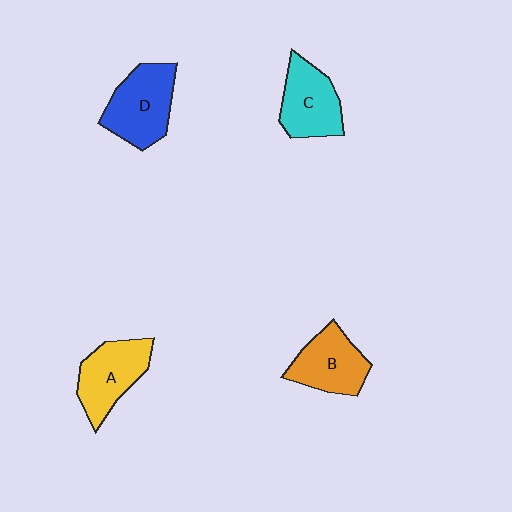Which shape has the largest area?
Shape D (blue).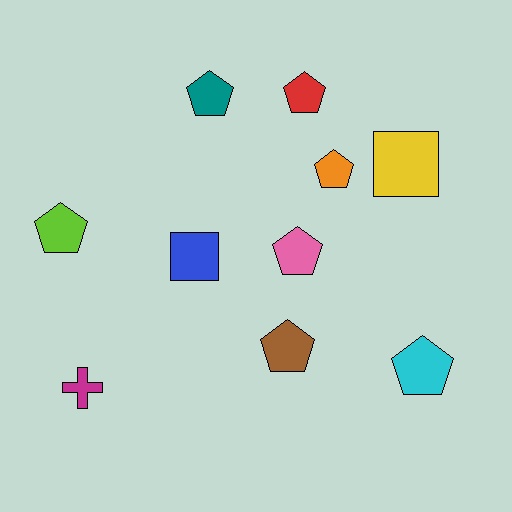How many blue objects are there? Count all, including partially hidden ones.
There is 1 blue object.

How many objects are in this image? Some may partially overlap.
There are 10 objects.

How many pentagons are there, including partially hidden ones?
There are 7 pentagons.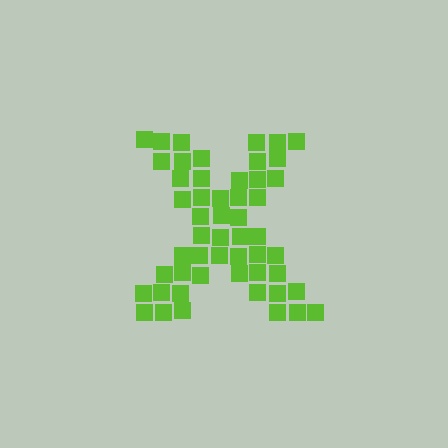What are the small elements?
The small elements are squares.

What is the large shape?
The large shape is the letter X.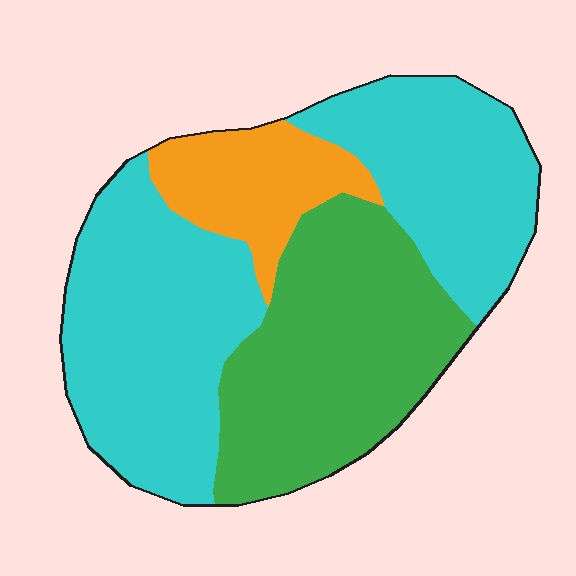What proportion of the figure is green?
Green covers around 35% of the figure.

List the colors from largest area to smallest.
From largest to smallest: cyan, green, orange.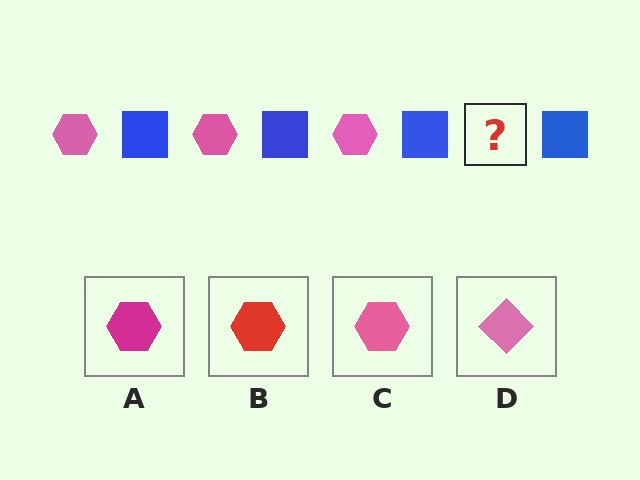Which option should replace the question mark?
Option C.